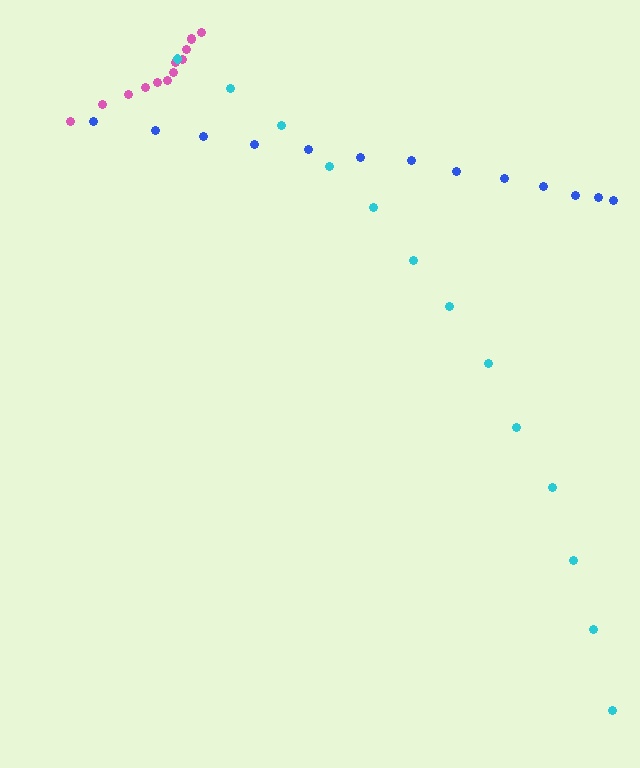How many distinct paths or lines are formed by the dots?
There are 3 distinct paths.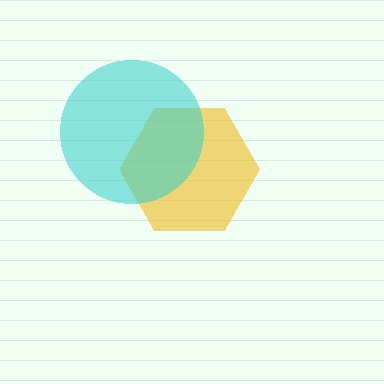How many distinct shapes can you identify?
There are 2 distinct shapes: a yellow hexagon, a cyan circle.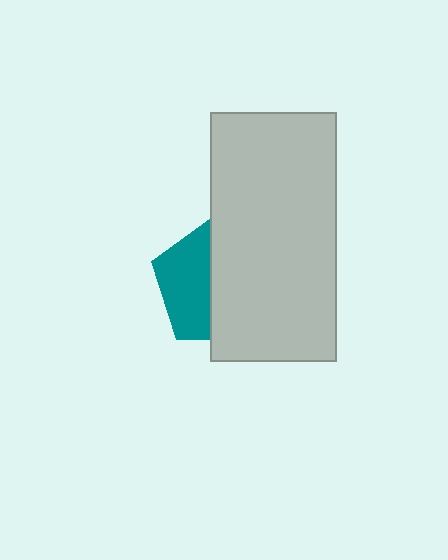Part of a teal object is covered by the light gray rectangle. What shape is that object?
It is a pentagon.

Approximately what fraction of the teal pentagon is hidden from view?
Roughly 59% of the teal pentagon is hidden behind the light gray rectangle.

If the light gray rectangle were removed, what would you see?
You would see the complete teal pentagon.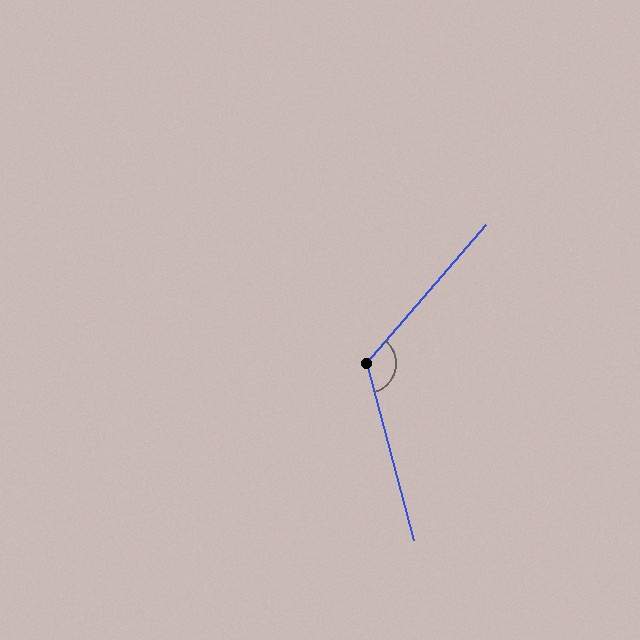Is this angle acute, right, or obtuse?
It is obtuse.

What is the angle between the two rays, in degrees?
Approximately 124 degrees.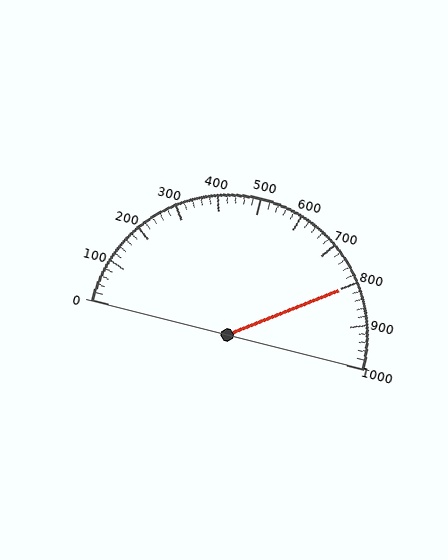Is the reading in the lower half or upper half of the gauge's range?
The reading is in the upper half of the range (0 to 1000).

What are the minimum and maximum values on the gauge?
The gauge ranges from 0 to 1000.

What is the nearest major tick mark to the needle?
The nearest major tick mark is 800.